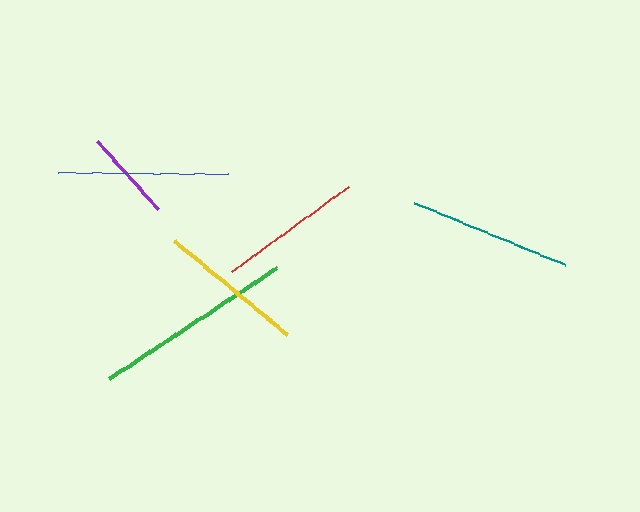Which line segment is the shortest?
The purple line is the shortest at approximately 91 pixels.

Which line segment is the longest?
The green line is the longest at approximately 200 pixels.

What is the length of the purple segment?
The purple segment is approximately 91 pixels long.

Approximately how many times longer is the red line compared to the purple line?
The red line is approximately 1.6 times the length of the purple line.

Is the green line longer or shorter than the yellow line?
The green line is longer than the yellow line.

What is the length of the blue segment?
The blue segment is approximately 169 pixels long.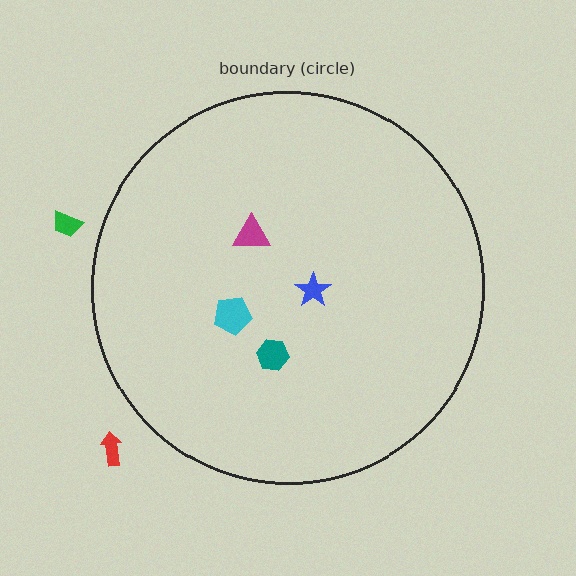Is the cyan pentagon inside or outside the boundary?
Inside.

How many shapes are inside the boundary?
4 inside, 2 outside.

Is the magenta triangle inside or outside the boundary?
Inside.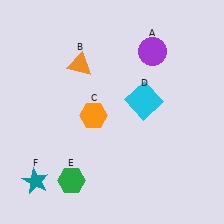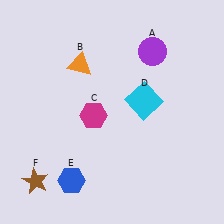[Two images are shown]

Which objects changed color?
C changed from orange to magenta. E changed from green to blue. F changed from teal to brown.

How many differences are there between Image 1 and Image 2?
There are 3 differences between the two images.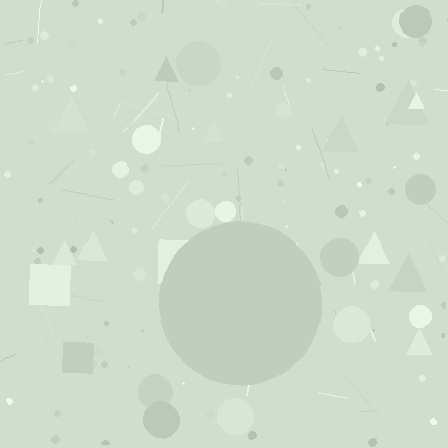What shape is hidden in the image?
A circle is hidden in the image.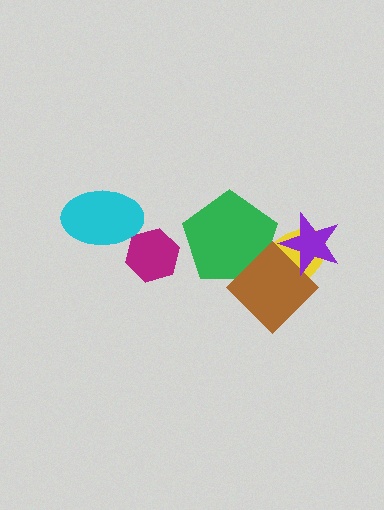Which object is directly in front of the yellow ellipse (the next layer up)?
The brown diamond is directly in front of the yellow ellipse.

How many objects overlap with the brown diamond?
3 objects overlap with the brown diamond.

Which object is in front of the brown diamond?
The purple star is in front of the brown diamond.